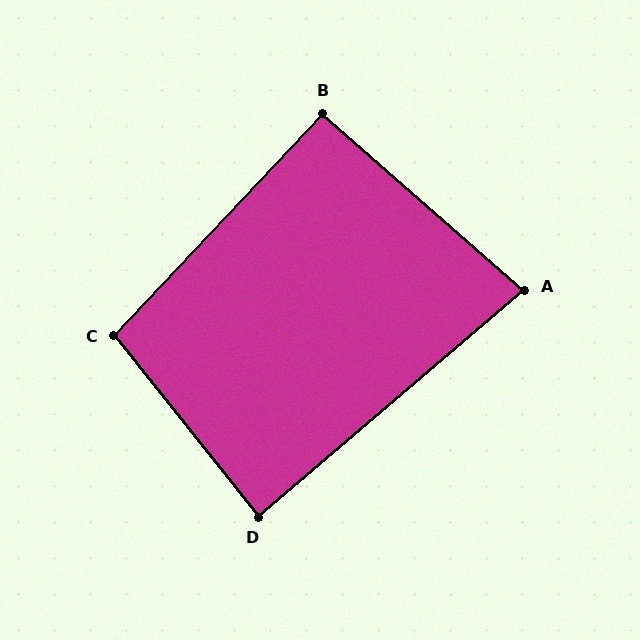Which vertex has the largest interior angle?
C, at approximately 98 degrees.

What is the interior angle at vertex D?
Approximately 88 degrees (approximately right).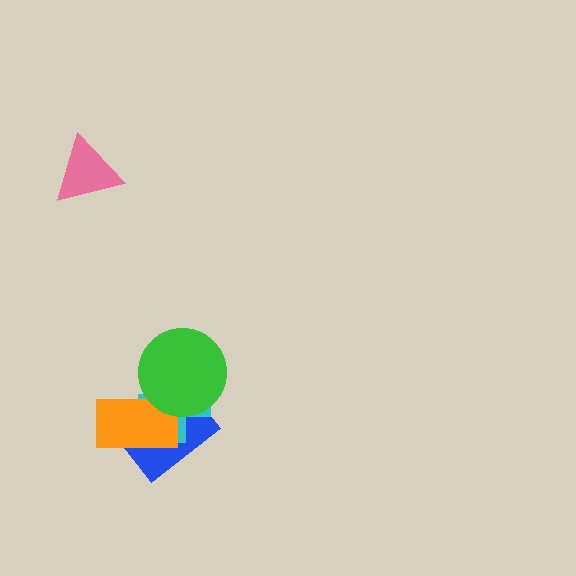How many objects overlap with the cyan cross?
3 objects overlap with the cyan cross.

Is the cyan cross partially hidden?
Yes, it is partially covered by another shape.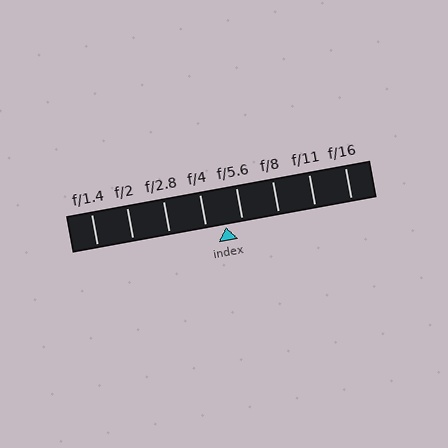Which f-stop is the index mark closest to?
The index mark is closest to f/5.6.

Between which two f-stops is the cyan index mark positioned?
The index mark is between f/4 and f/5.6.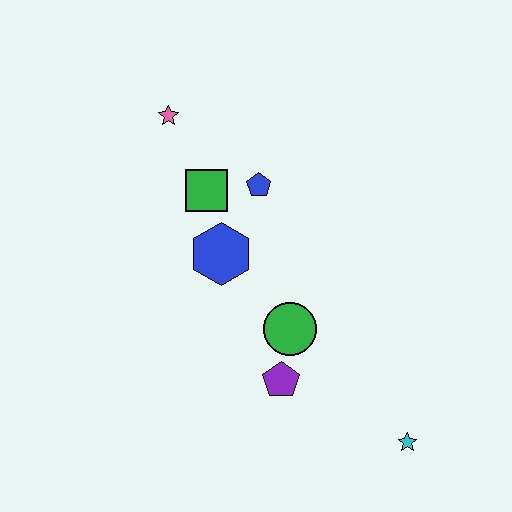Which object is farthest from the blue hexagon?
The cyan star is farthest from the blue hexagon.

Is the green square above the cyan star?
Yes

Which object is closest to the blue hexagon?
The green square is closest to the blue hexagon.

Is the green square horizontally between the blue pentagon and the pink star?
Yes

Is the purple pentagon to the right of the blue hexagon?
Yes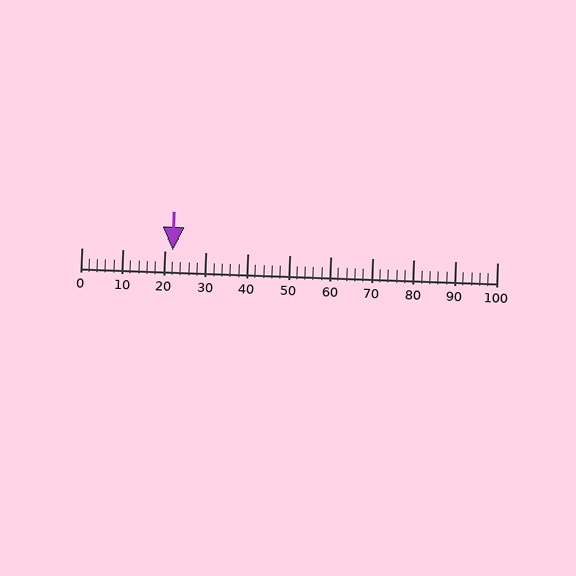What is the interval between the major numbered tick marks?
The major tick marks are spaced 10 units apart.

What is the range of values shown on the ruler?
The ruler shows values from 0 to 100.